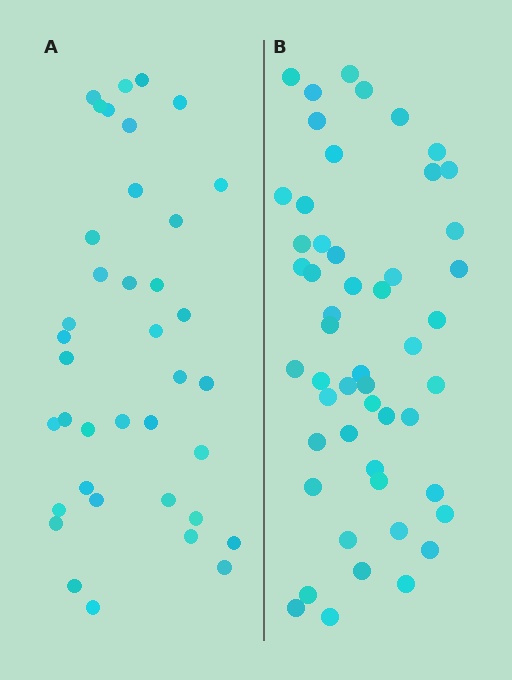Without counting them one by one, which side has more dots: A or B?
Region B (the right region) has more dots.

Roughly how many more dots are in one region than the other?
Region B has approximately 15 more dots than region A.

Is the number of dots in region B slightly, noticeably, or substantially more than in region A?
Region B has noticeably more, but not dramatically so. The ratio is roughly 1.3 to 1.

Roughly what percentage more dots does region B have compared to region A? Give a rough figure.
About 35% more.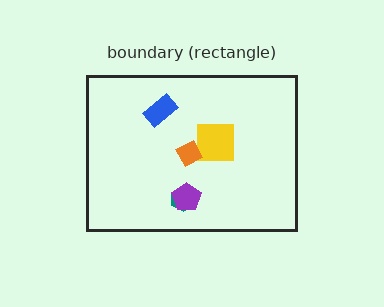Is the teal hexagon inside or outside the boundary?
Inside.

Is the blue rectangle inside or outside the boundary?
Inside.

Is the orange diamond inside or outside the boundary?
Inside.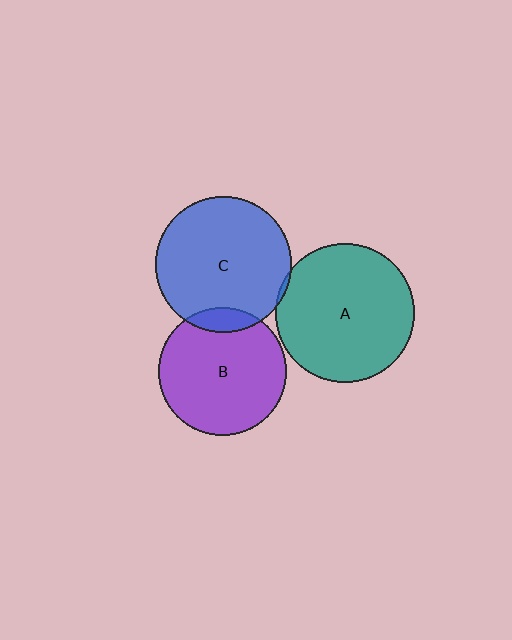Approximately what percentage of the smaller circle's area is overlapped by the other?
Approximately 10%.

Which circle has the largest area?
Circle A (teal).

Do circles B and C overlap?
Yes.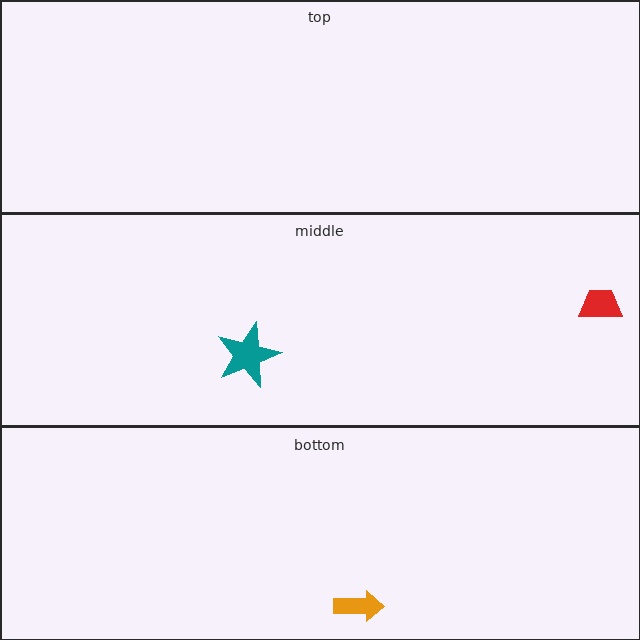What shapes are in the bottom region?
The orange arrow.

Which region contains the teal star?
The middle region.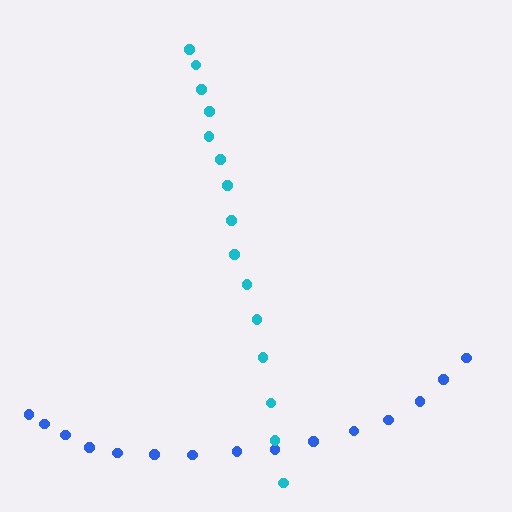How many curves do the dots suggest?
There are 2 distinct paths.